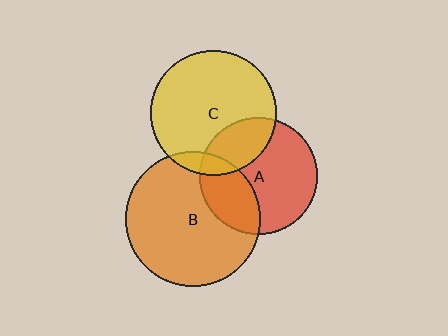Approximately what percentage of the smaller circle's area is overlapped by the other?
Approximately 30%.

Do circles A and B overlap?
Yes.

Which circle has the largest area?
Circle B (orange).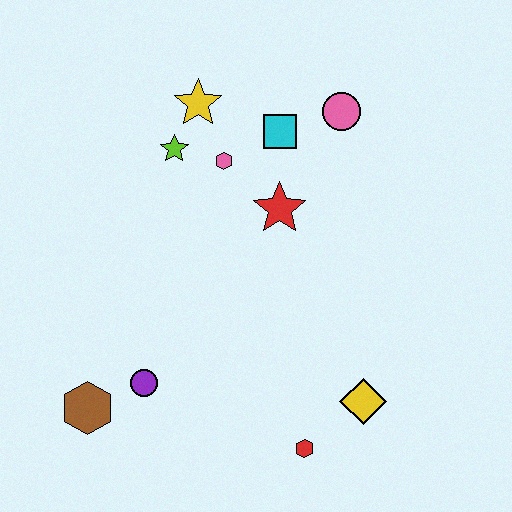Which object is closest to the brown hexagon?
The purple circle is closest to the brown hexagon.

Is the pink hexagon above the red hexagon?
Yes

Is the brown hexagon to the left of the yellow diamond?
Yes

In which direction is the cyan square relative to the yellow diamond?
The cyan square is above the yellow diamond.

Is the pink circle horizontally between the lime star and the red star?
No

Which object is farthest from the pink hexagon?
The red hexagon is farthest from the pink hexagon.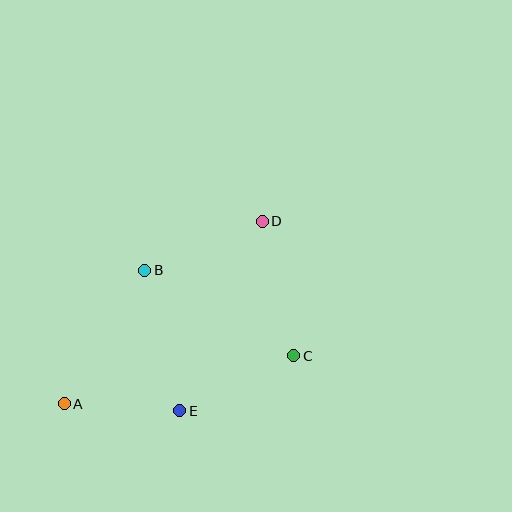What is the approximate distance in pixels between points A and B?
The distance between A and B is approximately 156 pixels.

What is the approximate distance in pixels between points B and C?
The distance between B and C is approximately 171 pixels.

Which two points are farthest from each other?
Points A and D are farthest from each other.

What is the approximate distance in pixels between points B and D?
The distance between B and D is approximately 127 pixels.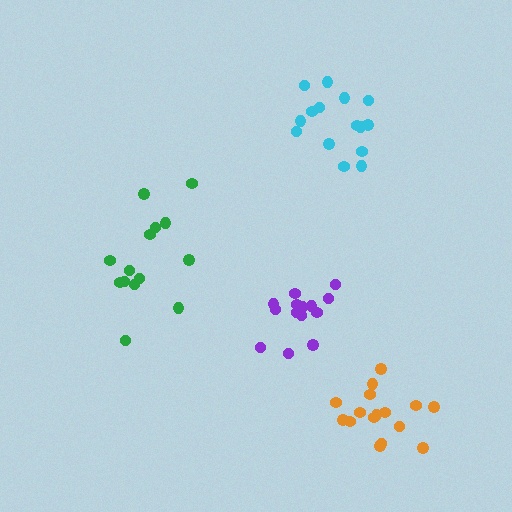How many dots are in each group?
Group 1: 15 dots, Group 2: 14 dots, Group 3: 14 dots, Group 4: 16 dots (59 total).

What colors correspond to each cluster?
The clusters are colored: cyan, purple, green, orange.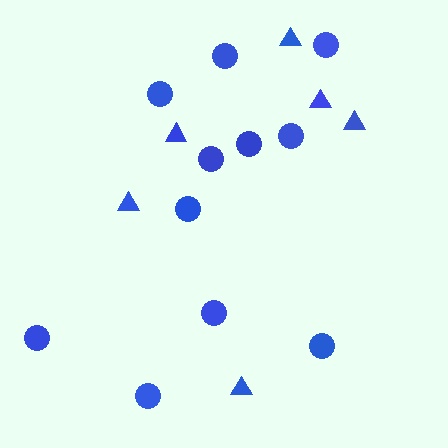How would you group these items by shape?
There are 2 groups: one group of triangles (6) and one group of circles (11).